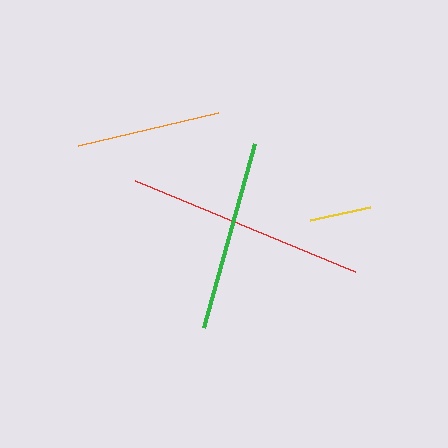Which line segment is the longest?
The red line is the longest at approximately 238 pixels.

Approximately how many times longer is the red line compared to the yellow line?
The red line is approximately 3.9 times the length of the yellow line.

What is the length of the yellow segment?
The yellow segment is approximately 62 pixels long.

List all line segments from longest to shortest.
From longest to shortest: red, green, orange, yellow.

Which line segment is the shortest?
The yellow line is the shortest at approximately 62 pixels.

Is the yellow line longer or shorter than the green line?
The green line is longer than the yellow line.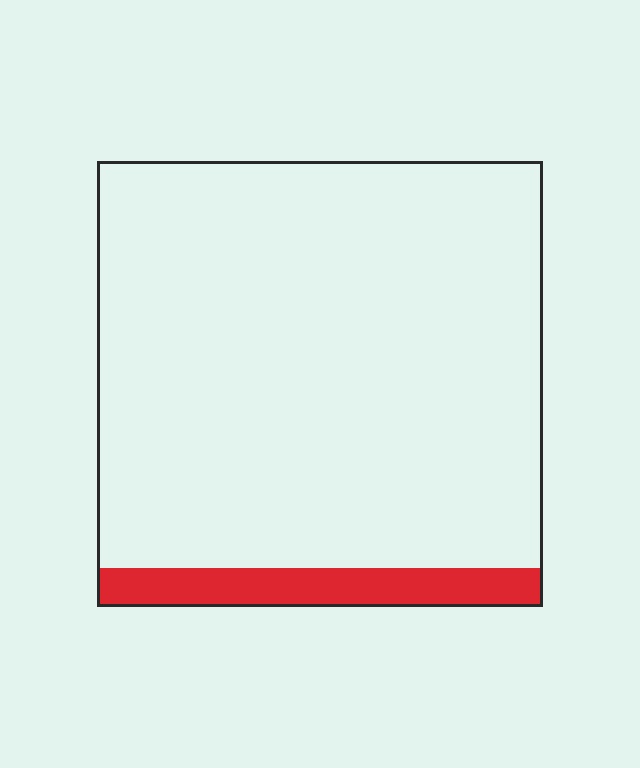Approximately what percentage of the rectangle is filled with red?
Approximately 10%.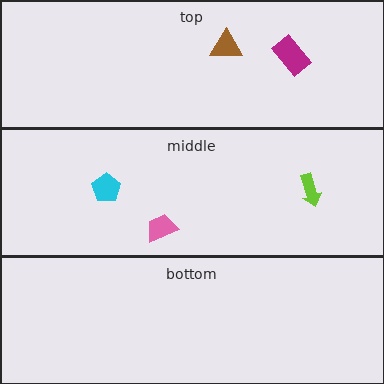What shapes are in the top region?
The magenta rectangle, the brown triangle.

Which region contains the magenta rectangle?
The top region.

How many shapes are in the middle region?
3.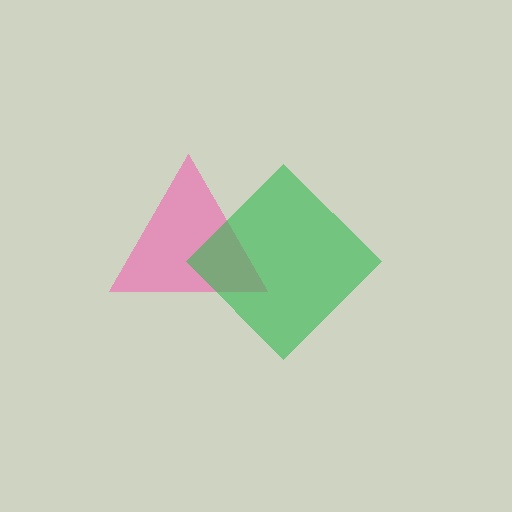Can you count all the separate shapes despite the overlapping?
Yes, there are 2 separate shapes.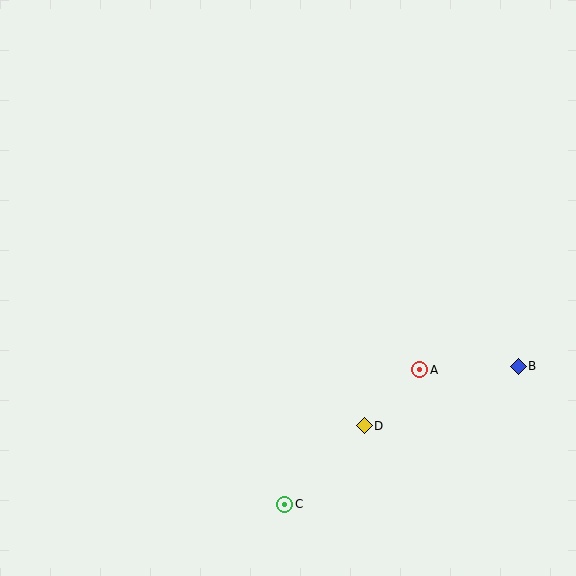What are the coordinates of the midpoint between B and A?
The midpoint between B and A is at (469, 368).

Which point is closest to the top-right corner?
Point B is closest to the top-right corner.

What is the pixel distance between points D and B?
The distance between D and B is 165 pixels.